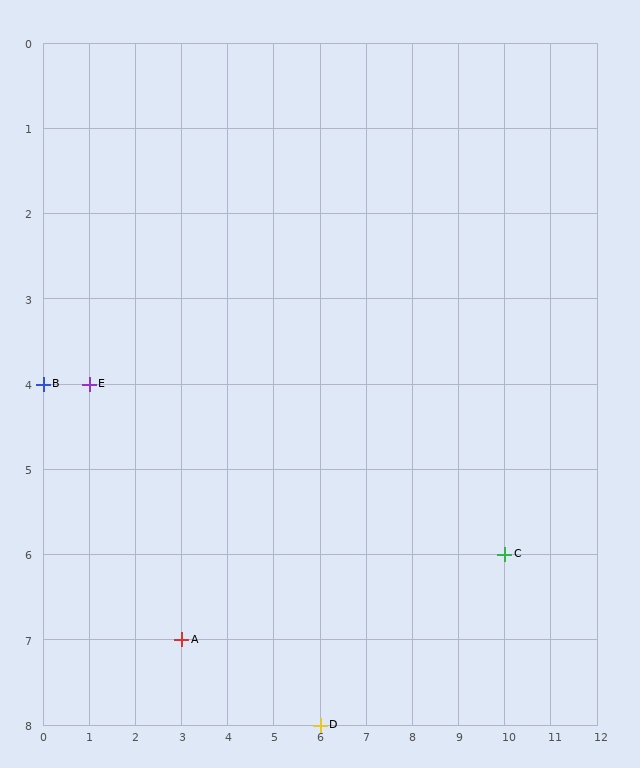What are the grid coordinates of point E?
Point E is at grid coordinates (1, 4).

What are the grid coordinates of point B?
Point B is at grid coordinates (0, 4).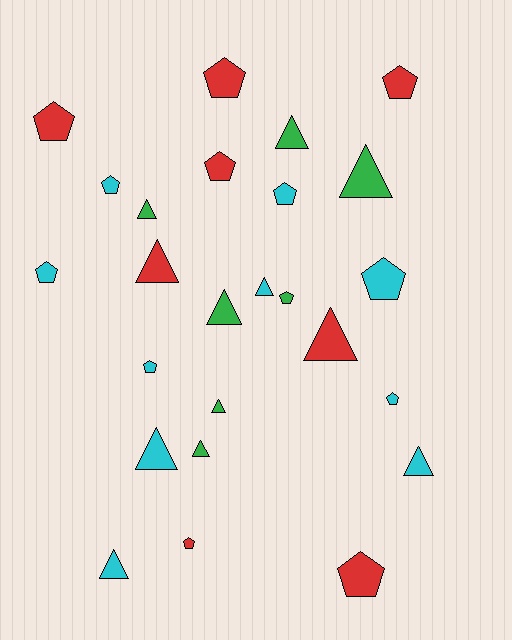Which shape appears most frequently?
Pentagon, with 13 objects.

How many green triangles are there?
There are 6 green triangles.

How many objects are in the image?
There are 25 objects.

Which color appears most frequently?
Cyan, with 10 objects.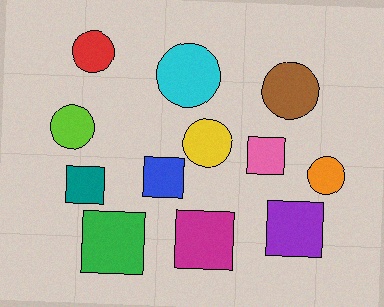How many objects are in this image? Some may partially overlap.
There are 12 objects.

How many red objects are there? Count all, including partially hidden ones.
There is 1 red object.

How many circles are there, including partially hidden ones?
There are 6 circles.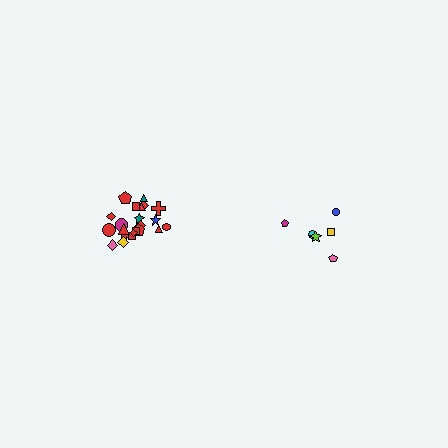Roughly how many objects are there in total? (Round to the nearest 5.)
Roughly 30 objects in total.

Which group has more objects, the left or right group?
The left group.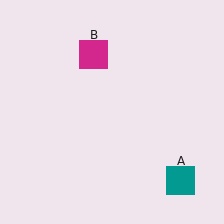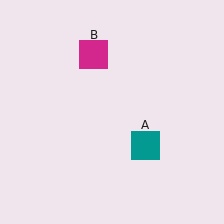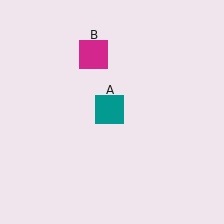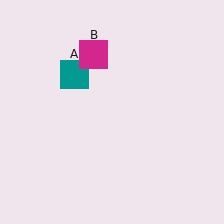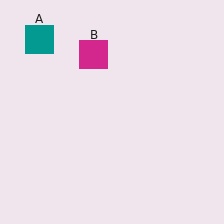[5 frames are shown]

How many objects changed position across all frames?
1 object changed position: teal square (object A).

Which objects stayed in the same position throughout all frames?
Magenta square (object B) remained stationary.